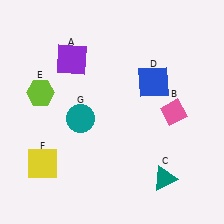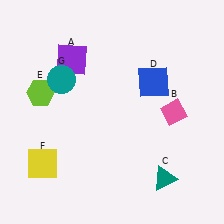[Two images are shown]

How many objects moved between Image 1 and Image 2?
1 object moved between the two images.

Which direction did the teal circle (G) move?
The teal circle (G) moved up.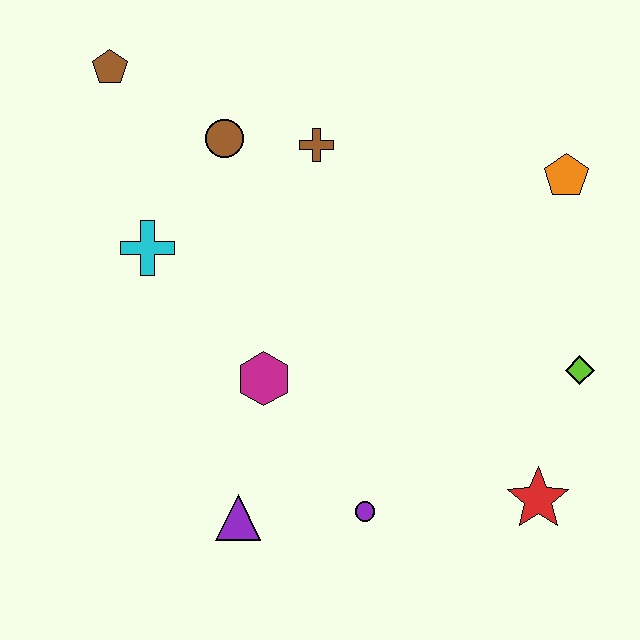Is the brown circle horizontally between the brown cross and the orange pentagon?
No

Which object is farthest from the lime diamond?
The brown pentagon is farthest from the lime diamond.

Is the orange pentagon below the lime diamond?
No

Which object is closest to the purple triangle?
The purple circle is closest to the purple triangle.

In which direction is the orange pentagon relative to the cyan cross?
The orange pentagon is to the right of the cyan cross.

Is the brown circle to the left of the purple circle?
Yes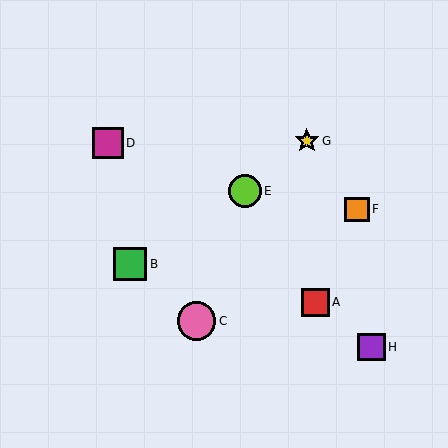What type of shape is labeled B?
Shape B is a green square.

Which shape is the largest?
The pink circle (labeled C) is the largest.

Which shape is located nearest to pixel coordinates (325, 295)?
The red square (labeled A) at (315, 302) is nearest to that location.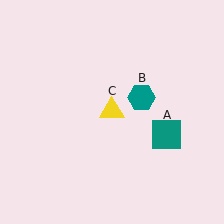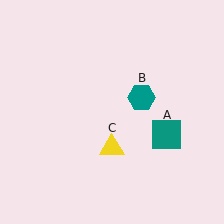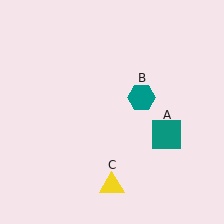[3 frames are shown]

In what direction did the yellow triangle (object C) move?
The yellow triangle (object C) moved down.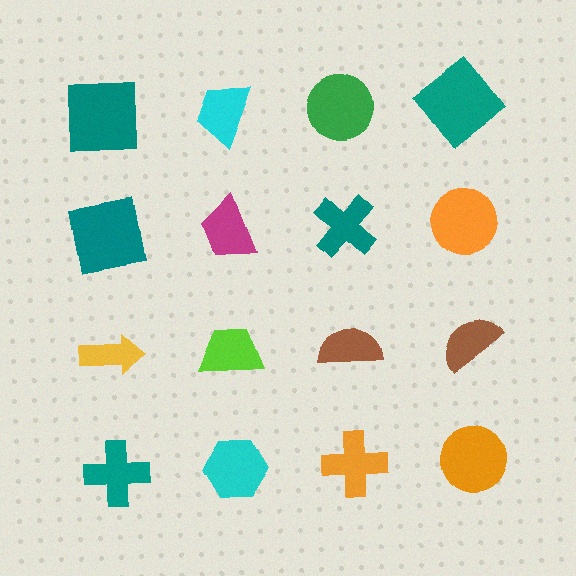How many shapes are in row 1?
4 shapes.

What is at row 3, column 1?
A yellow arrow.